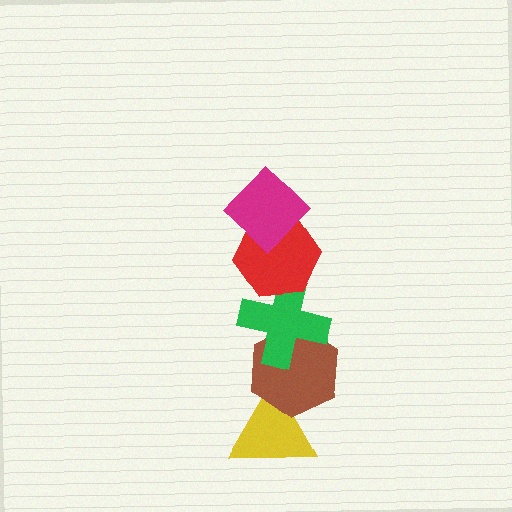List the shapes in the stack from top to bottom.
From top to bottom: the magenta diamond, the red hexagon, the green cross, the brown hexagon, the yellow triangle.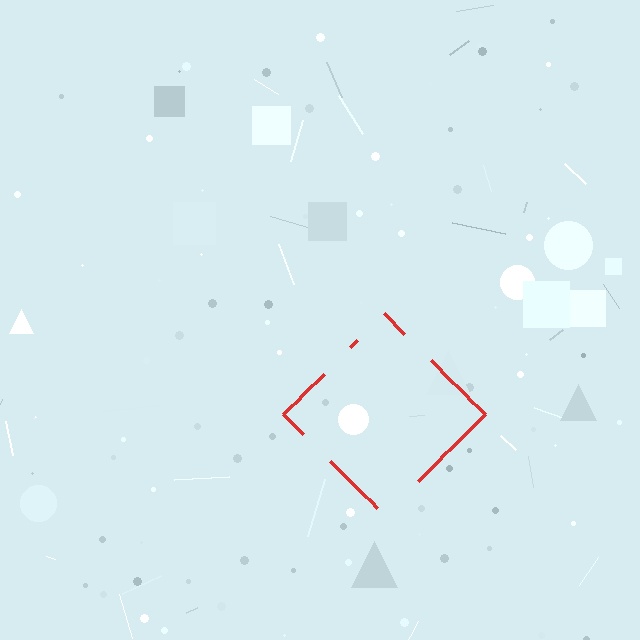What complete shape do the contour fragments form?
The contour fragments form a diamond.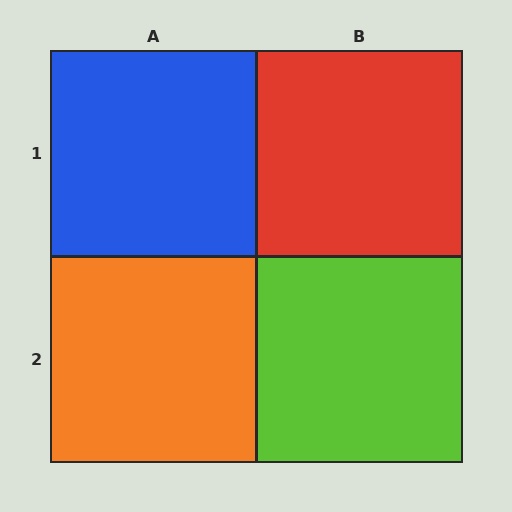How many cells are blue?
1 cell is blue.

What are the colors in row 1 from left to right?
Blue, red.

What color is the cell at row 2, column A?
Orange.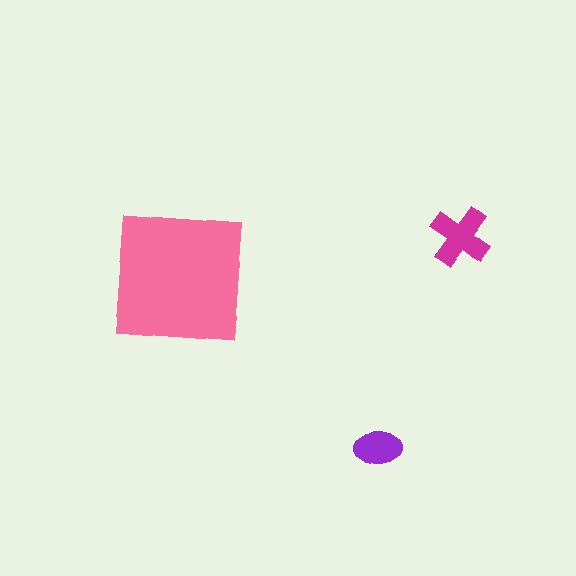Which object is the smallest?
The purple ellipse.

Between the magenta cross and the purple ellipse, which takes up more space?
The magenta cross.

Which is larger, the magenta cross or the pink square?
The pink square.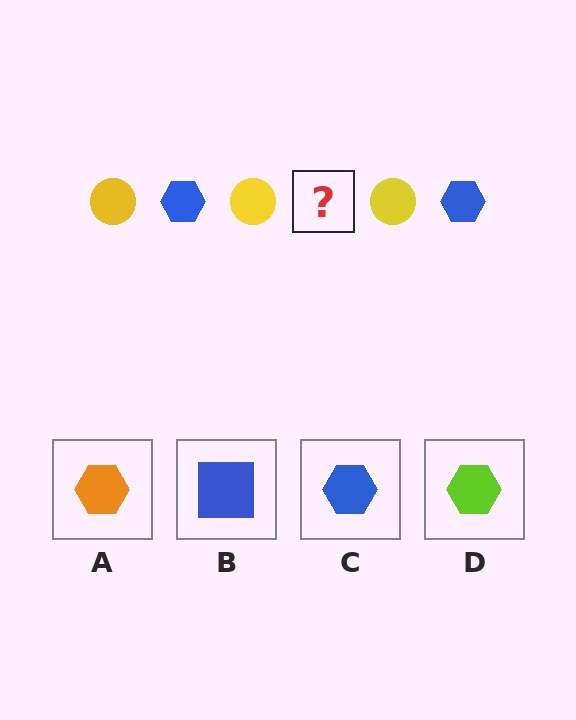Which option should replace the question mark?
Option C.